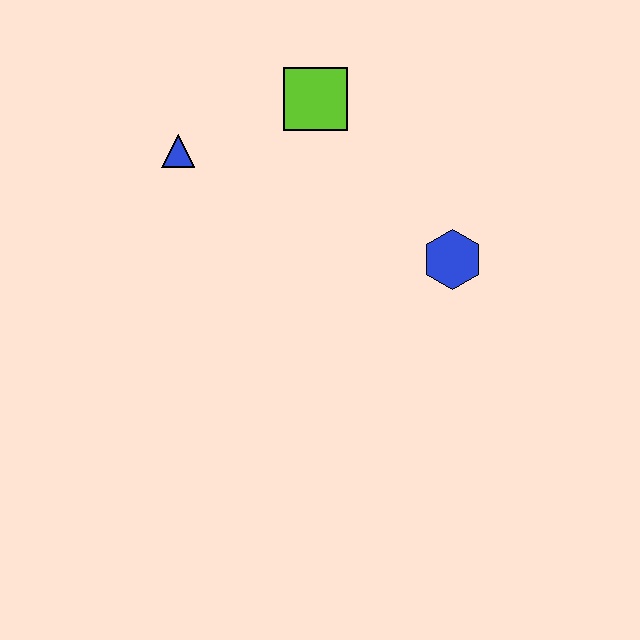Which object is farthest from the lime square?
The blue hexagon is farthest from the lime square.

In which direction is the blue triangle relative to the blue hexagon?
The blue triangle is to the left of the blue hexagon.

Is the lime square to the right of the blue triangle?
Yes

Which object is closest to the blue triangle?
The lime square is closest to the blue triangle.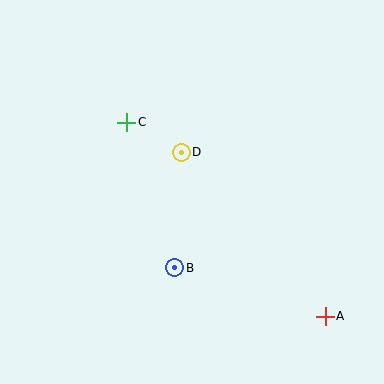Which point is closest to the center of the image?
Point D at (181, 152) is closest to the center.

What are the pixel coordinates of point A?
Point A is at (325, 316).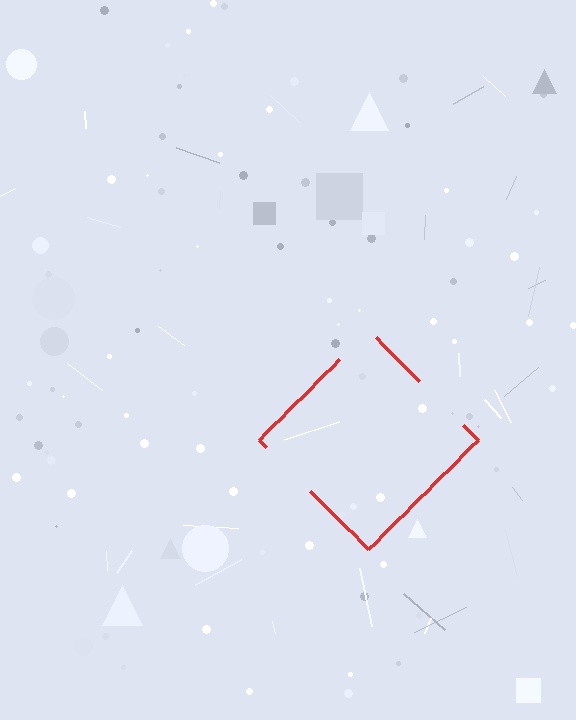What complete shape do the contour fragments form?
The contour fragments form a diamond.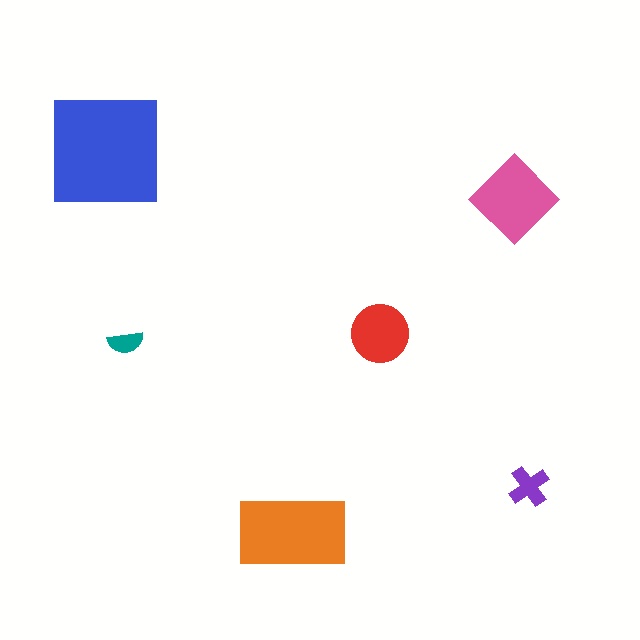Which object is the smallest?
The teal semicircle.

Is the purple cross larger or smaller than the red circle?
Smaller.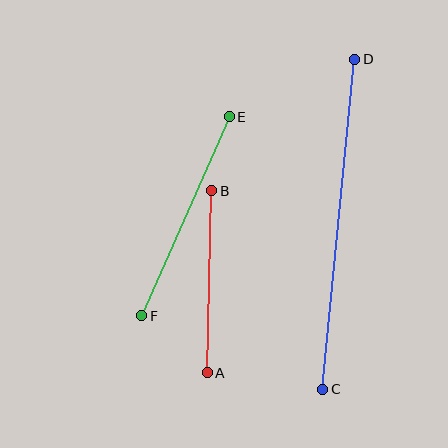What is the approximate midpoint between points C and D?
The midpoint is at approximately (339, 224) pixels.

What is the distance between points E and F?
The distance is approximately 218 pixels.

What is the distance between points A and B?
The distance is approximately 182 pixels.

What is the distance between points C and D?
The distance is approximately 331 pixels.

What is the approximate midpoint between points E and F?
The midpoint is at approximately (185, 216) pixels.